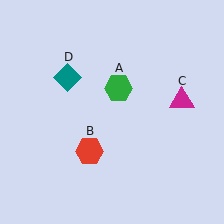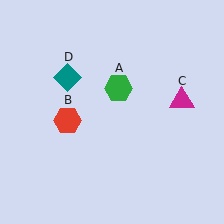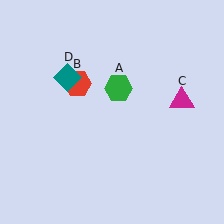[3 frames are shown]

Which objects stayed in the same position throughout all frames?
Green hexagon (object A) and magenta triangle (object C) and teal diamond (object D) remained stationary.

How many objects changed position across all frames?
1 object changed position: red hexagon (object B).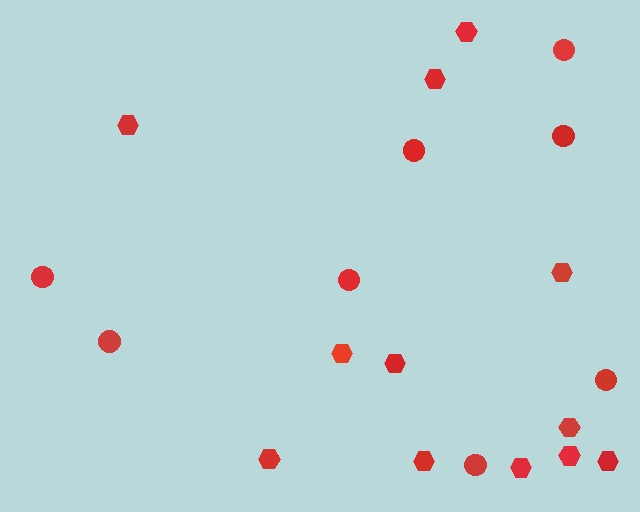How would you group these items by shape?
There are 2 groups: one group of hexagons (12) and one group of circles (8).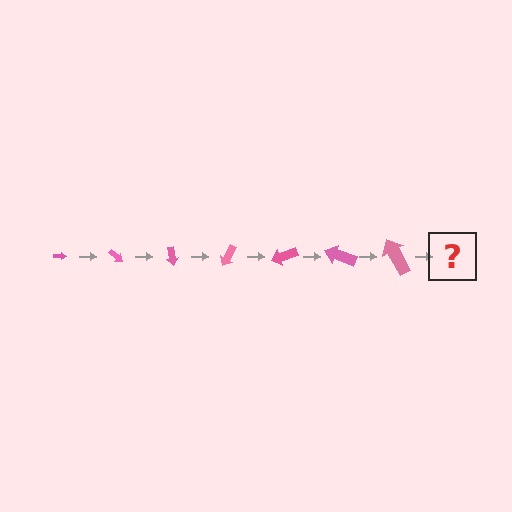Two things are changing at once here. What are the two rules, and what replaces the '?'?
The two rules are that the arrow grows larger each step and it rotates 40 degrees each step. The '?' should be an arrow, larger than the previous one and rotated 280 degrees from the start.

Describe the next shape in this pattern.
It should be an arrow, larger than the previous one and rotated 280 degrees from the start.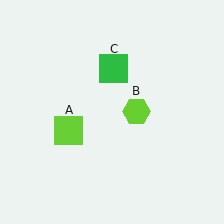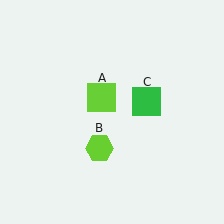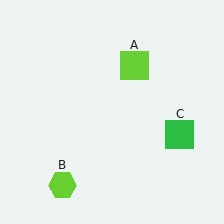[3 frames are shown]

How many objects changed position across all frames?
3 objects changed position: lime square (object A), lime hexagon (object B), green square (object C).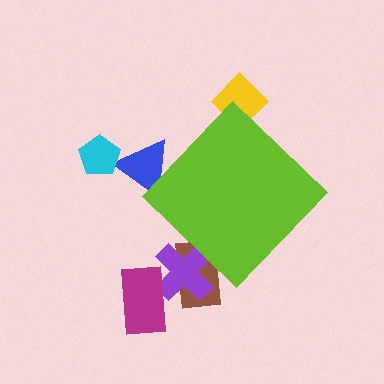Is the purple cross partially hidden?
Yes, the purple cross is partially hidden behind the lime diamond.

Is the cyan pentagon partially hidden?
No, the cyan pentagon is fully visible.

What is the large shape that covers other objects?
A lime diamond.